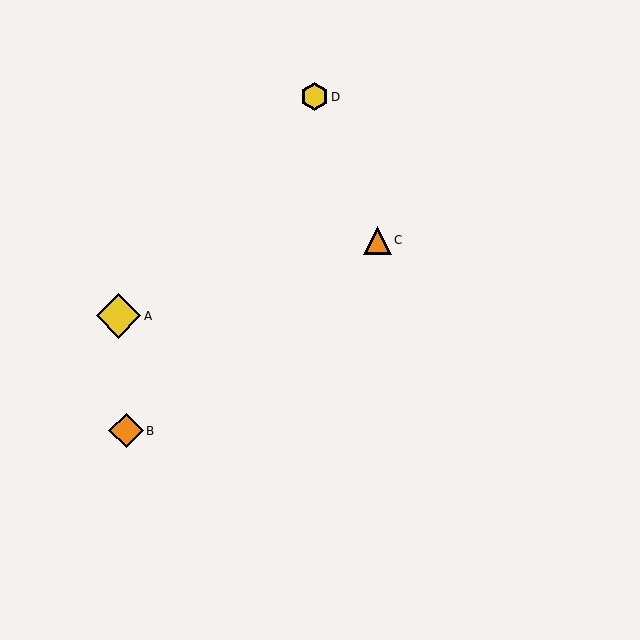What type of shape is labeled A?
Shape A is a yellow diamond.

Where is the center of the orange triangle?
The center of the orange triangle is at (377, 240).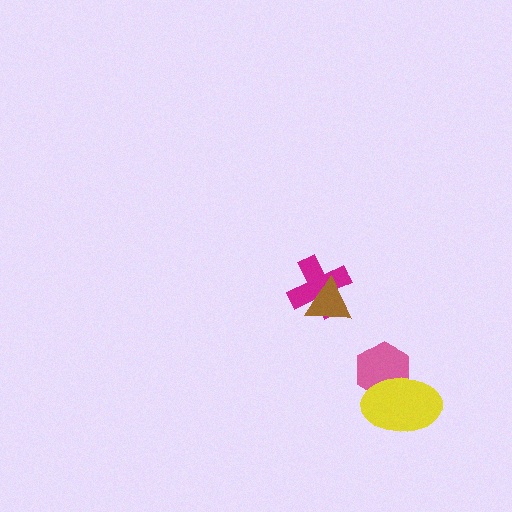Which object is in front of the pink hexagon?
The yellow ellipse is in front of the pink hexagon.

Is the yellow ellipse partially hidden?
No, no other shape covers it.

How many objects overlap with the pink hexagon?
1 object overlaps with the pink hexagon.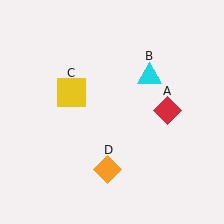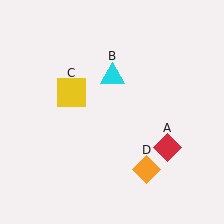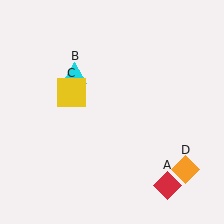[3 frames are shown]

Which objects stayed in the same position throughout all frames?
Yellow square (object C) remained stationary.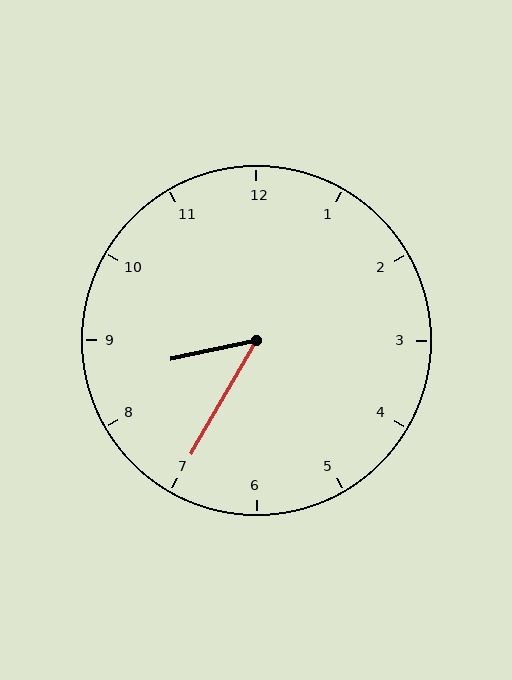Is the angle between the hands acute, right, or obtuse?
It is acute.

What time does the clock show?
8:35.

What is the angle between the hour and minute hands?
Approximately 48 degrees.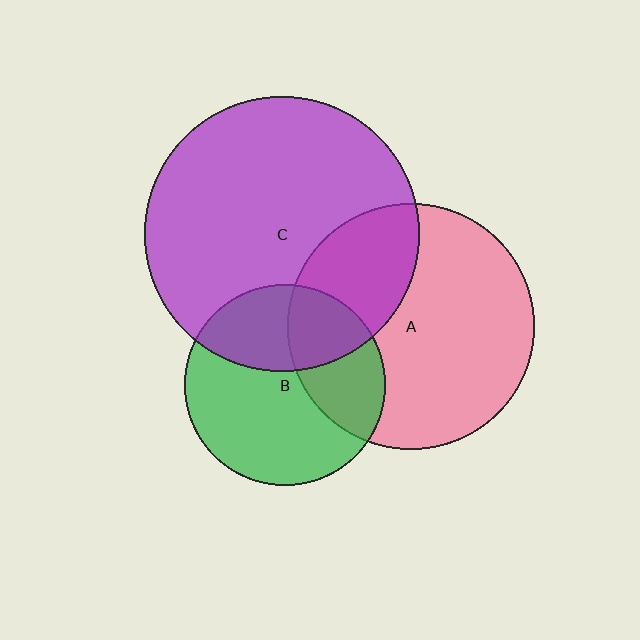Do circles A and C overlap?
Yes.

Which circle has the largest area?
Circle C (purple).